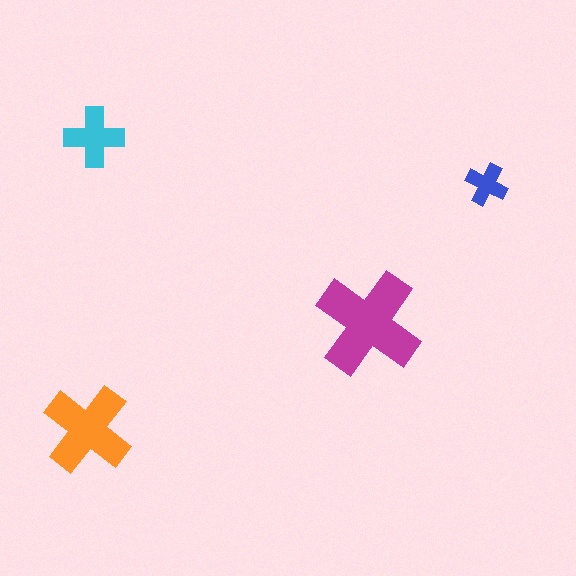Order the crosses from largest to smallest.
the magenta one, the orange one, the cyan one, the blue one.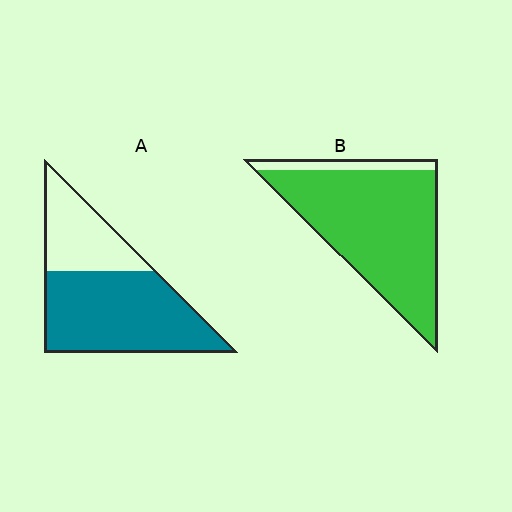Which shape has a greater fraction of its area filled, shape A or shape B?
Shape B.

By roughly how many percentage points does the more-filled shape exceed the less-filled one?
By roughly 20 percentage points (B over A).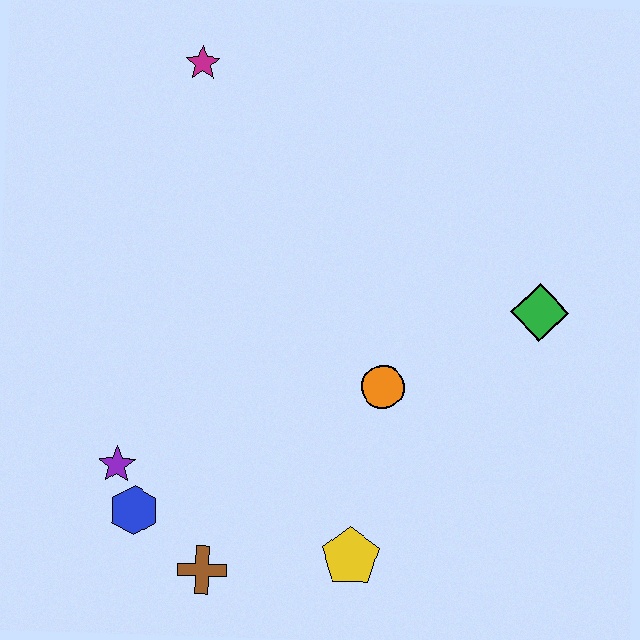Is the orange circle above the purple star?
Yes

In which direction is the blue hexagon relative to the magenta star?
The blue hexagon is below the magenta star.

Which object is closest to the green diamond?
The orange circle is closest to the green diamond.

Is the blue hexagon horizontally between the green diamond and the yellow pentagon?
No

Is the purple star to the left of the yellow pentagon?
Yes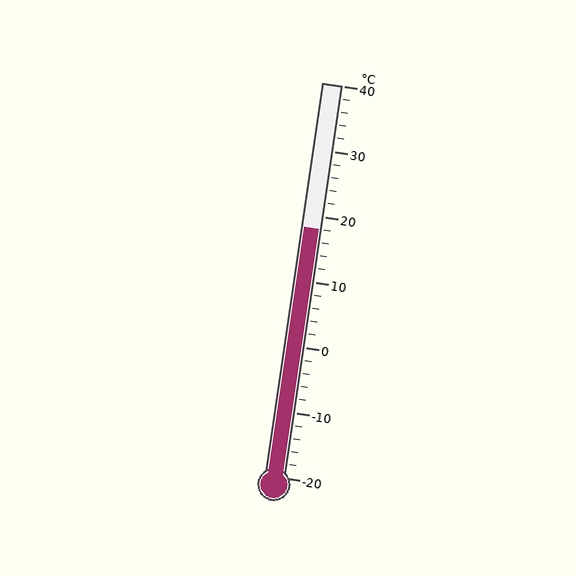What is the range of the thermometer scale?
The thermometer scale ranges from -20°C to 40°C.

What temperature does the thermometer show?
The thermometer shows approximately 18°C.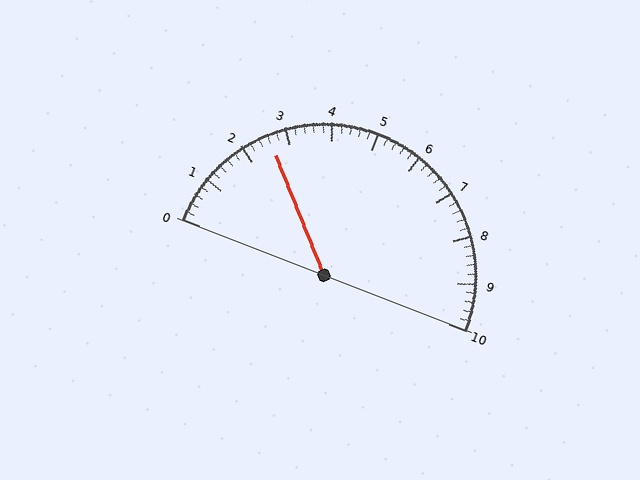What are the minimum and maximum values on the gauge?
The gauge ranges from 0 to 10.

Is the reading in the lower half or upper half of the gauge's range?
The reading is in the lower half of the range (0 to 10).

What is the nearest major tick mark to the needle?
The nearest major tick mark is 3.